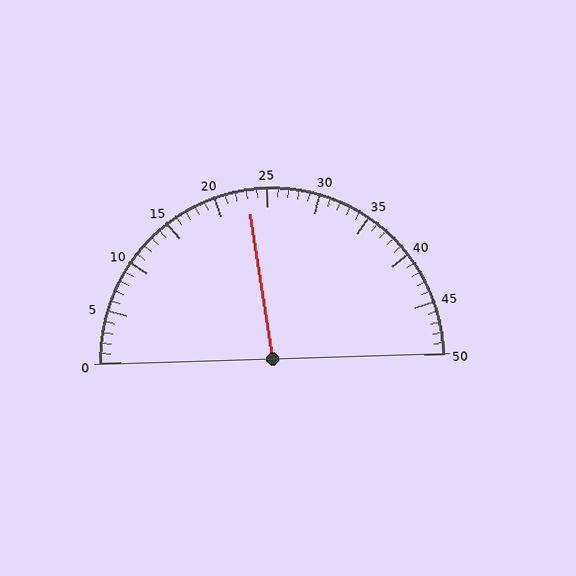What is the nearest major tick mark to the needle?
The nearest major tick mark is 25.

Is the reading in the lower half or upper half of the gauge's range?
The reading is in the lower half of the range (0 to 50).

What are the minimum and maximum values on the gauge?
The gauge ranges from 0 to 50.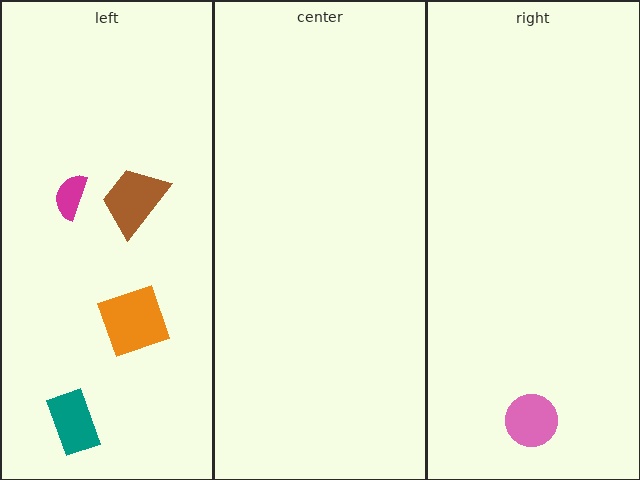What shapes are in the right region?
The pink circle.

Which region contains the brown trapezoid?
The left region.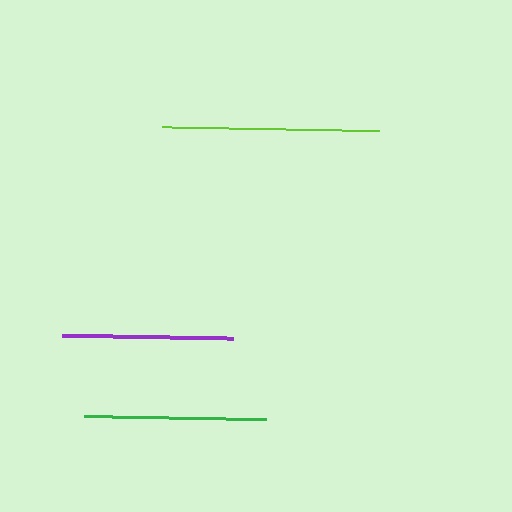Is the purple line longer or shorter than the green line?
The green line is longer than the purple line.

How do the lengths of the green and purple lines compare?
The green and purple lines are approximately the same length.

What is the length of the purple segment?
The purple segment is approximately 171 pixels long.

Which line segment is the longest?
The lime line is the longest at approximately 218 pixels.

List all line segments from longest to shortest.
From longest to shortest: lime, green, purple.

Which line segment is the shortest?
The purple line is the shortest at approximately 171 pixels.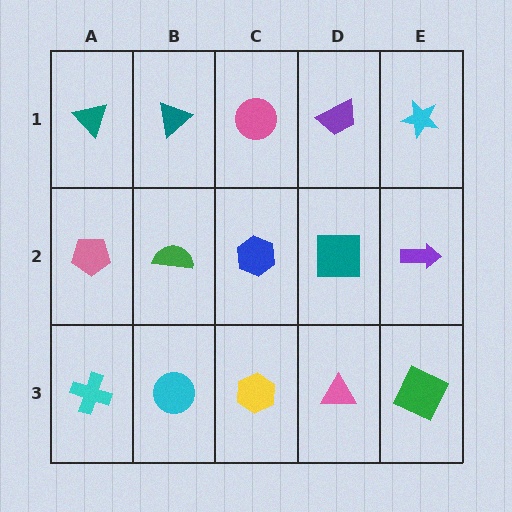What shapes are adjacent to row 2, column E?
A cyan star (row 1, column E), a green square (row 3, column E), a teal square (row 2, column D).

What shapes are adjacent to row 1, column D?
A teal square (row 2, column D), a pink circle (row 1, column C), a cyan star (row 1, column E).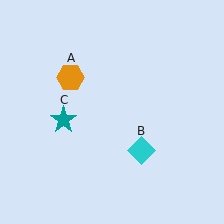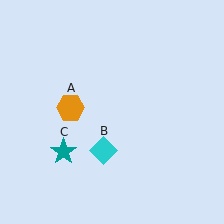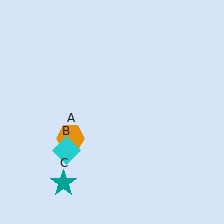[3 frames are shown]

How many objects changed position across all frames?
3 objects changed position: orange hexagon (object A), cyan diamond (object B), teal star (object C).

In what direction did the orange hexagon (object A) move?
The orange hexagon (object A) moved down.